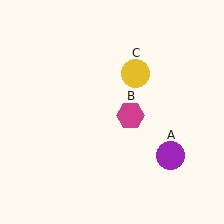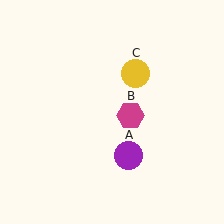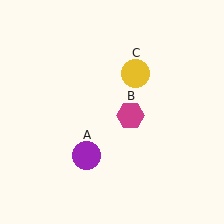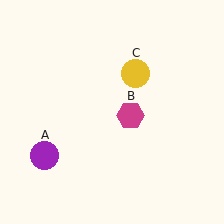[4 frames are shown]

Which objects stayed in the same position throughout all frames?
Magenta hexagon (object B) and yellow circle (object C) remained stationary.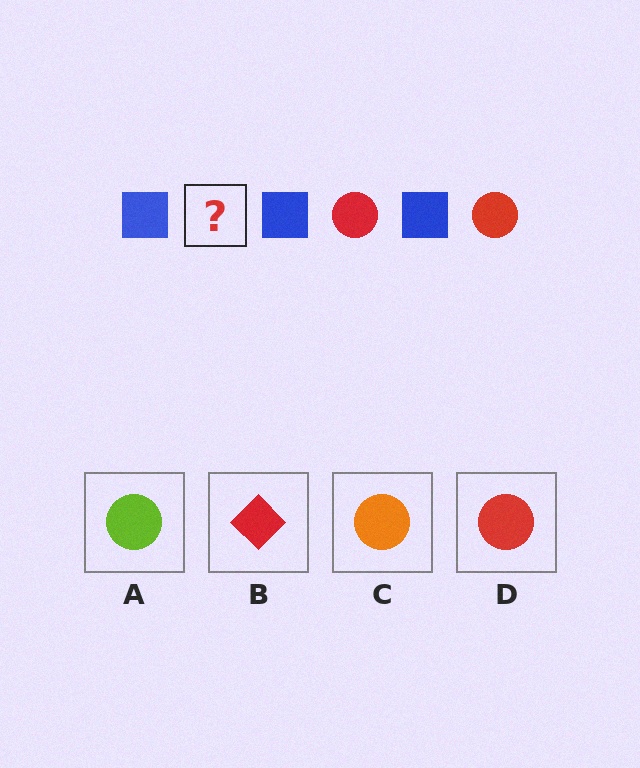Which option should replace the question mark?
Option D.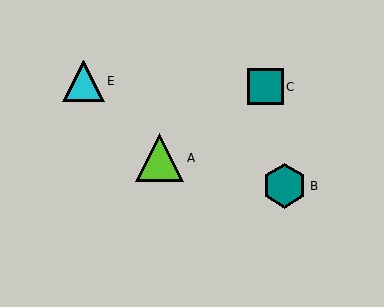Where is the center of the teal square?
The center of the teal square is at (266, 87).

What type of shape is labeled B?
Shape B is a teal hexagon.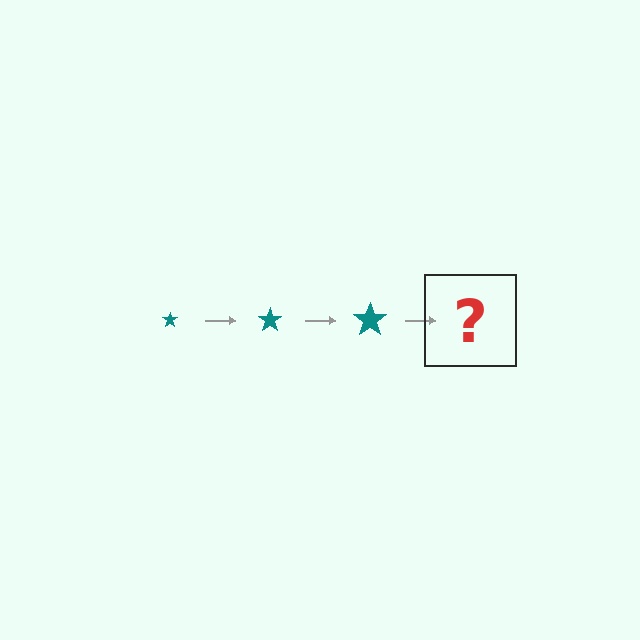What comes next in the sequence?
The next element should be a teal star, larger than the previous one.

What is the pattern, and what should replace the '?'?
The pattern is that the star gets progressively larger each step. The '?' should be a teal star, larger than the previous one.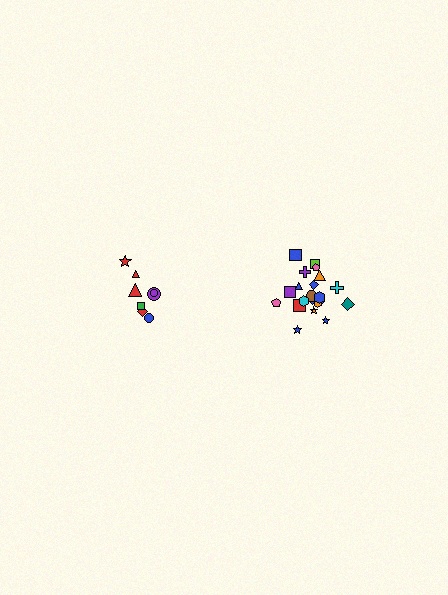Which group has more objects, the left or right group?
The right group.